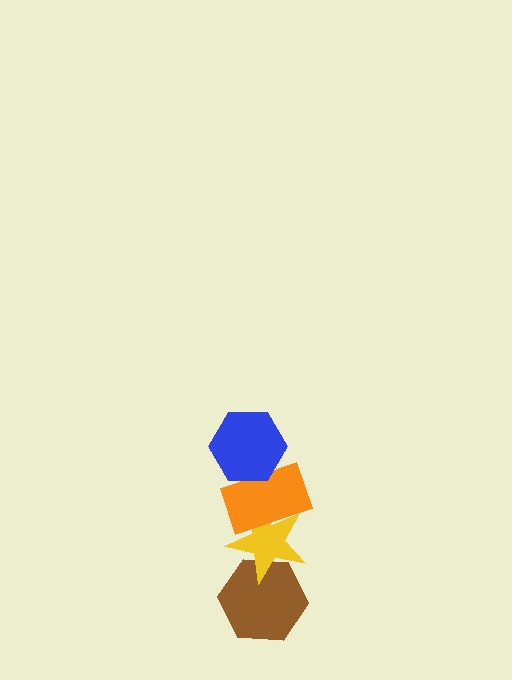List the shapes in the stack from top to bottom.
From top to bottom: the blue hexagon, the orange rectangle, the yellow star, the brown hexagon.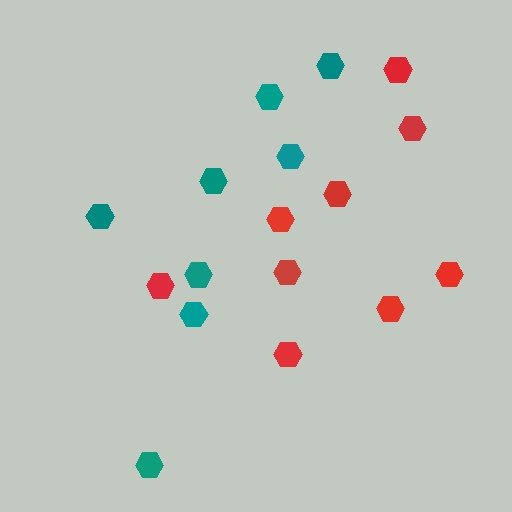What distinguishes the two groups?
There are 2 groups: one group of red hexagons (9) and one group of teal hexagons (8).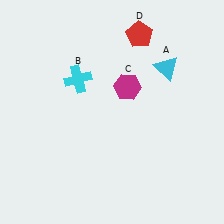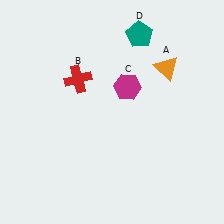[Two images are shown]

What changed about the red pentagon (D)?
In Image 1, D is red. In Image 2, it changed to teal.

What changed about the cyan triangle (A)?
In Image 1, A is cyan. In Image 2, it changed to orange.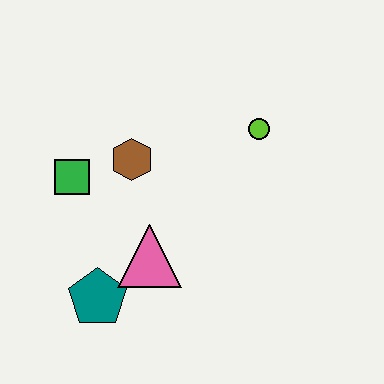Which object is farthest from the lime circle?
The teal pentagon is farthest from the lime circle.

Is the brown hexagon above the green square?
Yes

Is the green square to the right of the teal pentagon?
No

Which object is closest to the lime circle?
The brown hexagon is closest to the lime circle.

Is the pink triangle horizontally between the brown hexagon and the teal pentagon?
No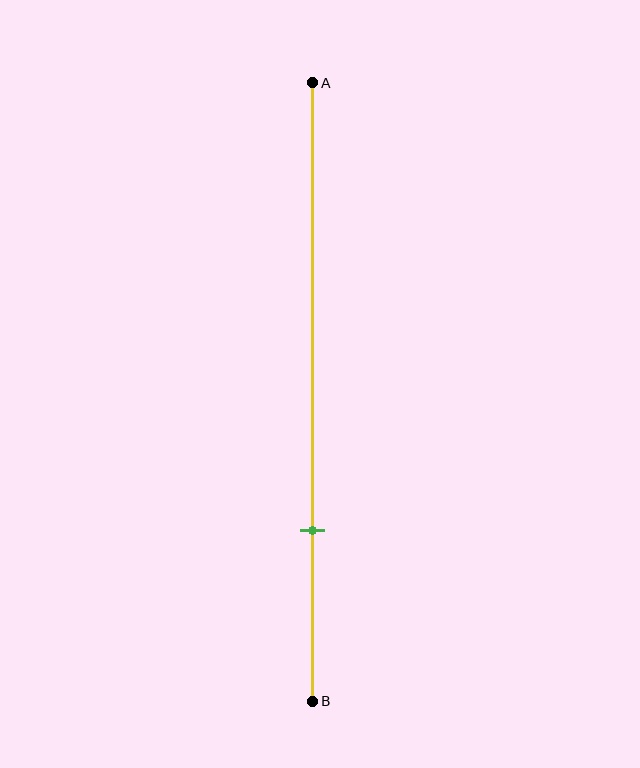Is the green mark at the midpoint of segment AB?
No, the mark is at about 70% from A, not at the 50% midpoint.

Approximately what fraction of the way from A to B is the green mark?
The green mark is approximately 70% of the way from A to B.